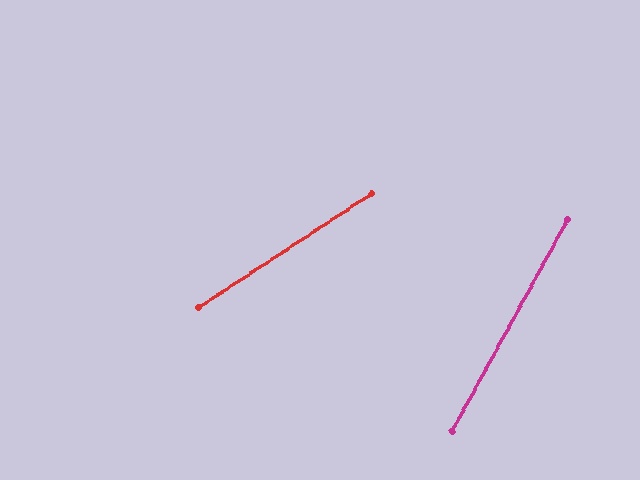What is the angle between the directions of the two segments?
Approximately 28 degrees.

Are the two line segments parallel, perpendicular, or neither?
Neither parallel nor perpendicular — they differ by about 28°.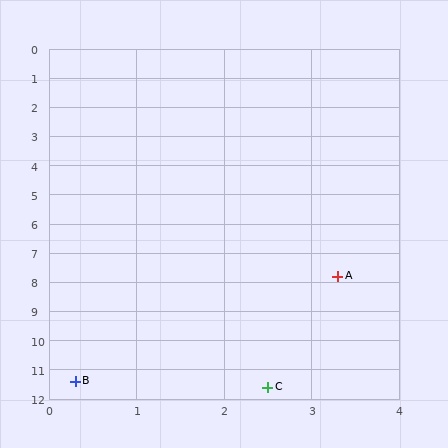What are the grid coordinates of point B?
Point B is at approximately (0.3, 11.4).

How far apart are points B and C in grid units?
Points B and C are about 2.2 grid units apart.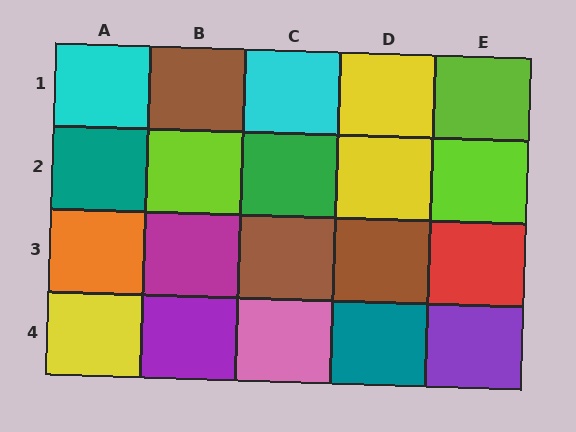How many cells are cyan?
2 cells are cyan.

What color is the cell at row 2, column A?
Teal.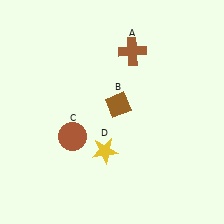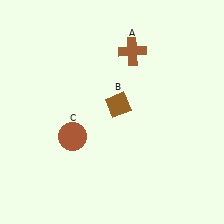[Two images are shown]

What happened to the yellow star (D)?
The yellow star (D) was removed in Image 2. It was in the bottom-left area of Image 1.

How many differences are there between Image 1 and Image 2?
There is 1 difference between the two images.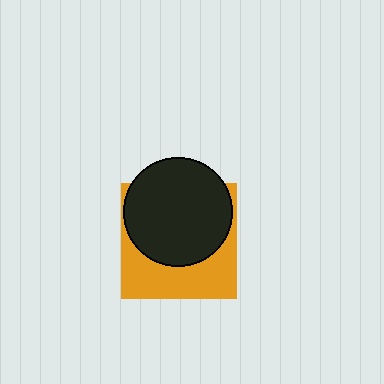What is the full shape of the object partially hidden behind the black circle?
The partially hidden object is an orange square.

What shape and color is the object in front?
The object in front is a black circle.